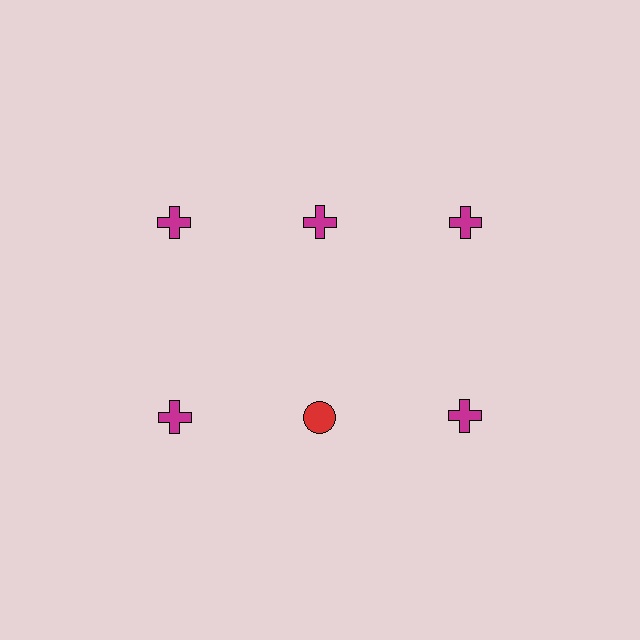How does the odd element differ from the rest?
It differs in both color (red instead of magenta) and shape (circle instead of cross).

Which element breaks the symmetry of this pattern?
The red circle in the second row, second from left column breaks the symmetry. All other shapes are magenta crosses.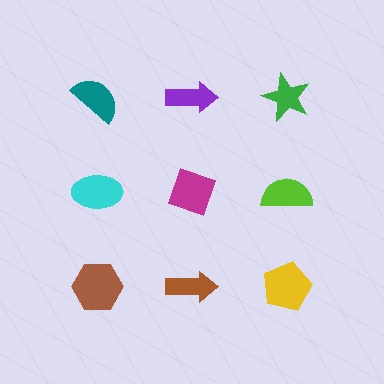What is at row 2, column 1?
A cyan ellipse.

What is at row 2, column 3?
A lime semicircle.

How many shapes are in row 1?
3 shapes.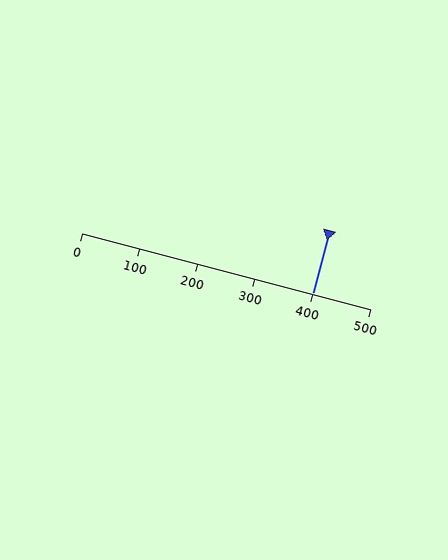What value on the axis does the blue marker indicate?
The marker indicates approximately 400.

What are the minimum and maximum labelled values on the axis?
The axis runs from 0 to 500.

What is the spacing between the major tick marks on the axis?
The major ticks are spaced 100 apart.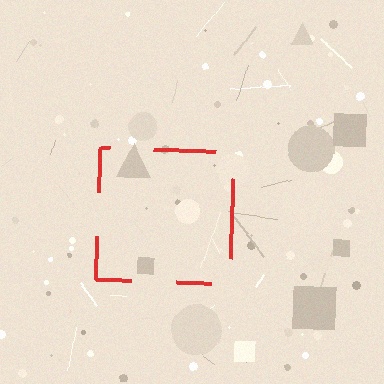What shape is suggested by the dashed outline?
The dashed outline suggests a square.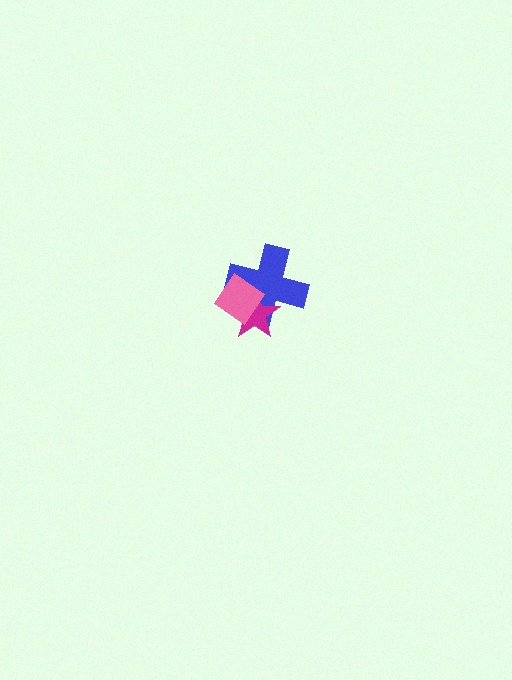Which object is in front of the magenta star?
The pink diamond is in front of the magenta star.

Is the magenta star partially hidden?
Yes, it is partially covered by another shape.